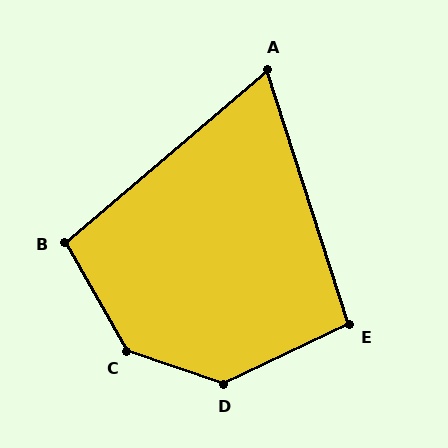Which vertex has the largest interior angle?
C, at approximately 138 degrees.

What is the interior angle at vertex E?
Approximately 98 degrees (obtuse).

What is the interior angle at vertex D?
Approximately 136 degrees (obtuse).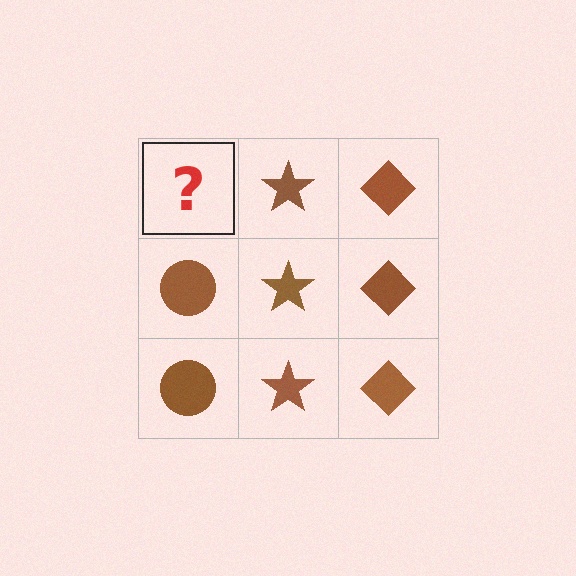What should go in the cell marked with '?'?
The missing cell should contain a brown circle.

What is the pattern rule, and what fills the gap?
The rule is that each column has a consistent shape. The gap should be filled with a brown circle.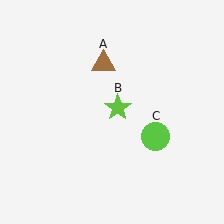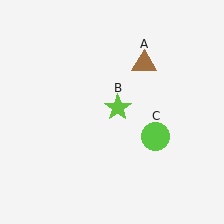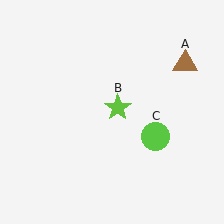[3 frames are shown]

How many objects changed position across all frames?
1 object changed position: brown triangle (object A).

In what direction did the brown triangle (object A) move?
The brown triangle (object A) moved right.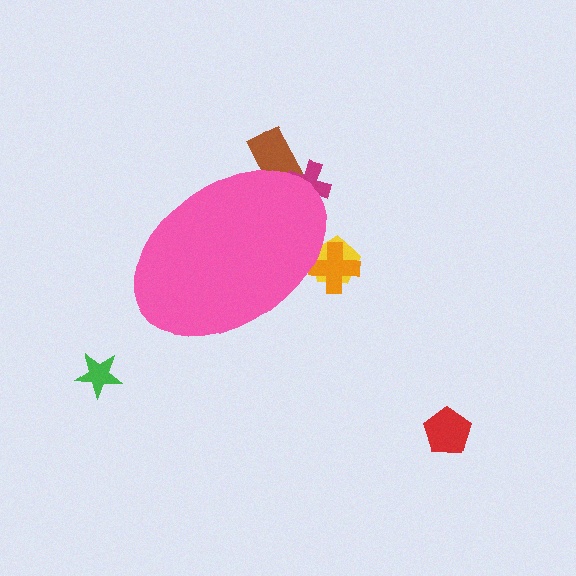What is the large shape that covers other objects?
A pink ellipse.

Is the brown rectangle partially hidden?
Yes, the brown rectangle is partially hidden behind the pink ellipse.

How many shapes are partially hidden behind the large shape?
4 shapes are partially hidden.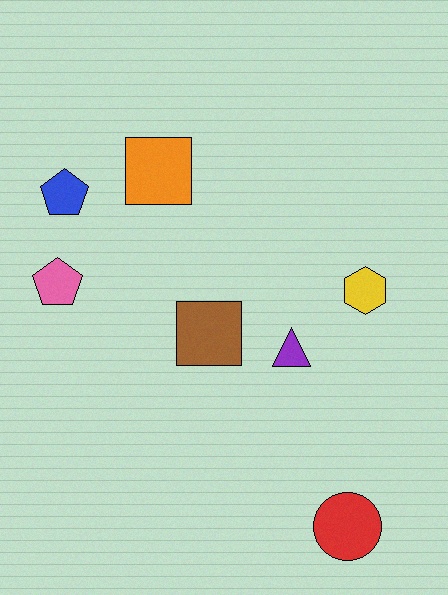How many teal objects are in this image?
There are no teal objects.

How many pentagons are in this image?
There are 2 pentagons.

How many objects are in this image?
There are 7 objects.